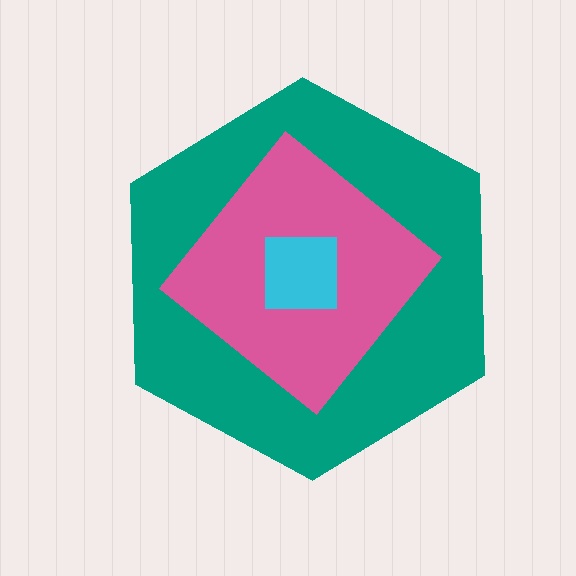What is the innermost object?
The cyan square.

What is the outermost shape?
The teal hexagon.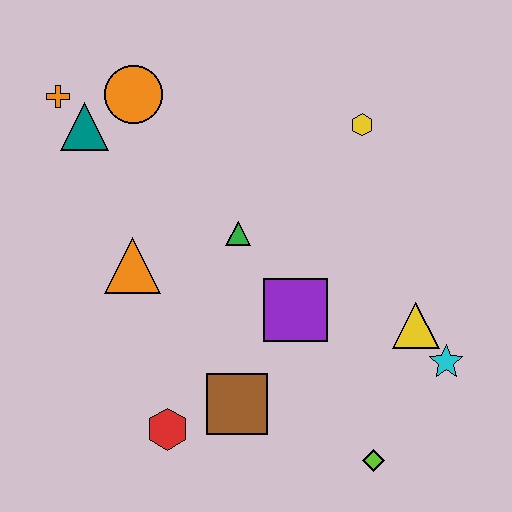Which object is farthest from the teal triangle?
The lime diamond is farthest from the teal triangle.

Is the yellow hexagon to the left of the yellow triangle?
Yes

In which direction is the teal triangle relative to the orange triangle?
The teal triangle is above the orange triangle.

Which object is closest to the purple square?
The green triangle is closest to the purple square.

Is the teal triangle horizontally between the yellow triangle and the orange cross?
Yes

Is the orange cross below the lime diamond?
No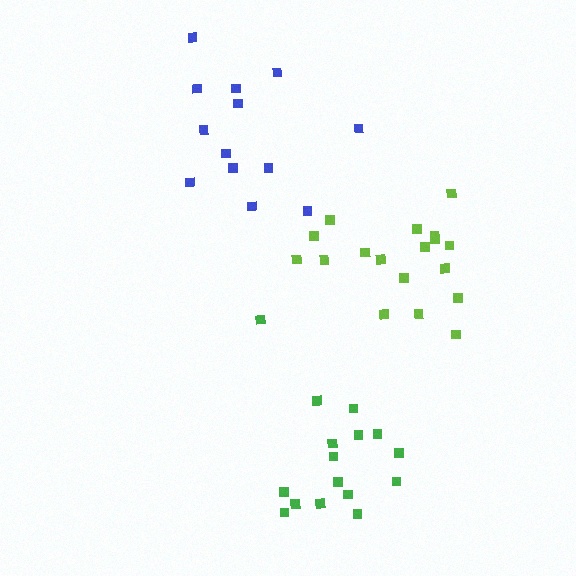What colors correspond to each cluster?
The clusters are colored: blue, green, lime.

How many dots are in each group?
Group 1: 13 dots, Group 2: 16 dots, Group 3: 18 dots (47 total).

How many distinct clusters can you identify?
There are 3 distinct clusters.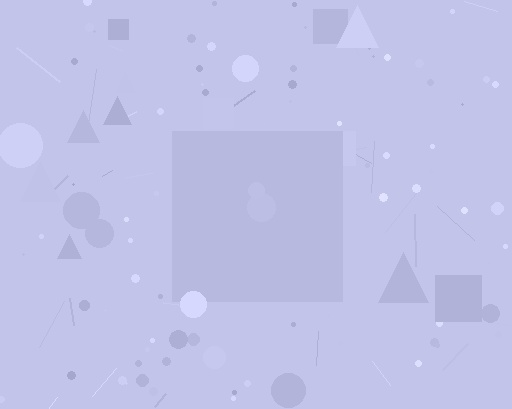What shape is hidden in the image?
A square is hidden in the image.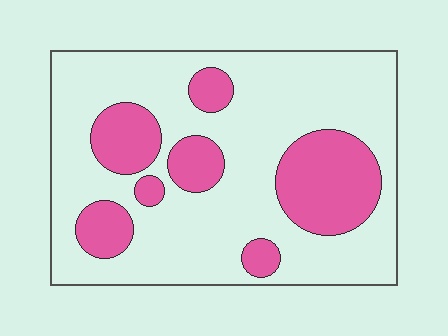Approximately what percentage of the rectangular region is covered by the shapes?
Approximately 25%.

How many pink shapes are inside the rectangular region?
7.